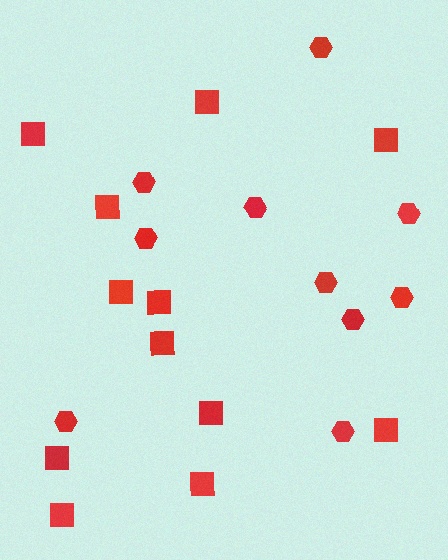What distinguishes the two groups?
There are 2 groups: one group of hexagons (10) and one group of squares (12).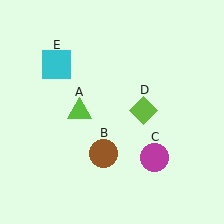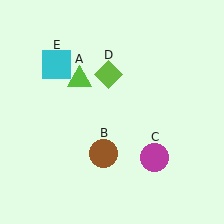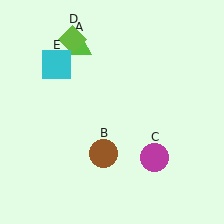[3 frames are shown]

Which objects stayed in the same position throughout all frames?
Brown circle (object B) and magenta circle (object C) and cyan square (object E) remained stationary.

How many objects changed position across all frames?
2 objects changed position: lime triangle (object A), lime diamond (object D).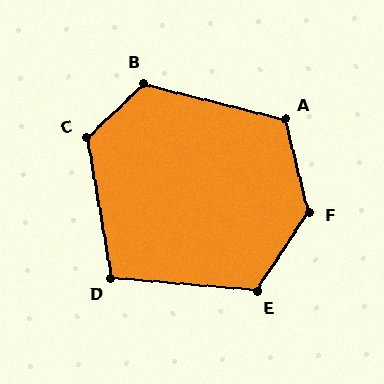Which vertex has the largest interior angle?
F, at approximately 133 degrees.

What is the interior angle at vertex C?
Approximately 124 degrees (obtuse).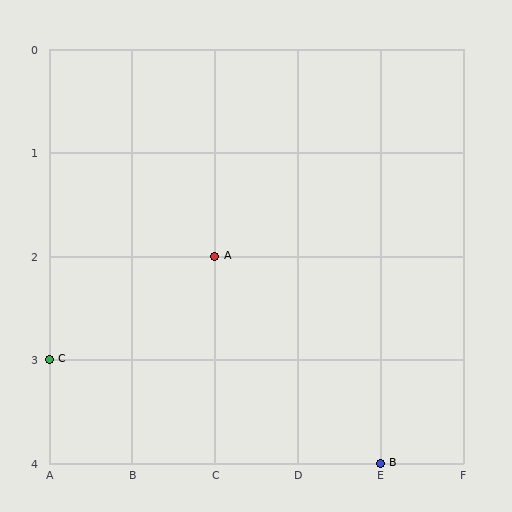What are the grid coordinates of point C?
Point C is at grid coordinates (A, 3).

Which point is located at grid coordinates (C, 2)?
Point A is at (C, 2).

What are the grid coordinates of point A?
Point A is at grid coordinates (C, 2).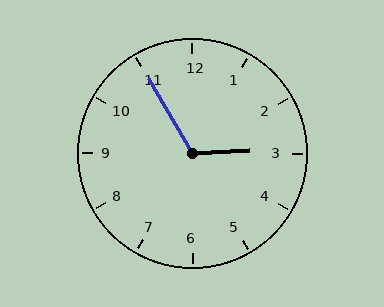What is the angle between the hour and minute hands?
Approximately 118 degrees.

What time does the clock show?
2:55.